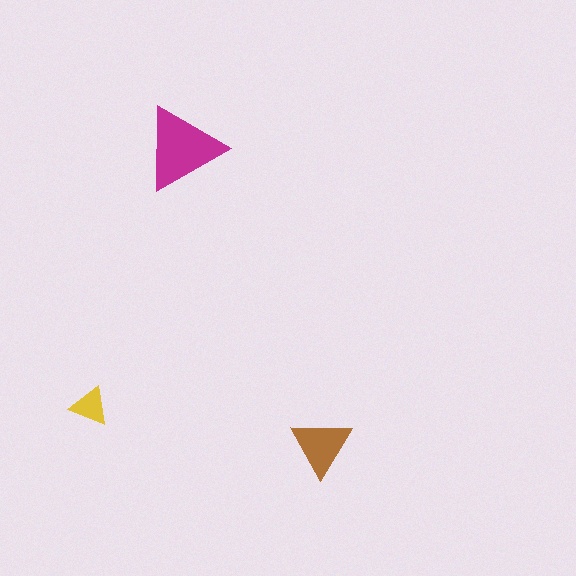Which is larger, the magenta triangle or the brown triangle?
The magenta one.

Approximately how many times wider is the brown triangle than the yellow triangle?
About 1.5 times wider.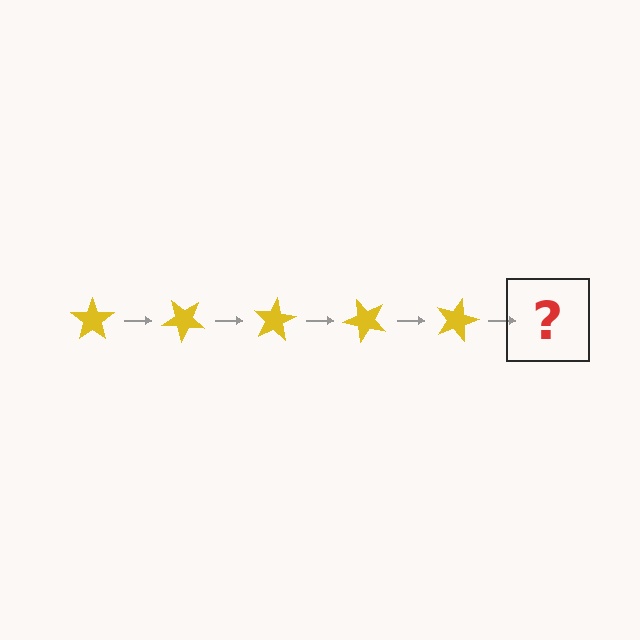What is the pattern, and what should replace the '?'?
The pattern is that the star rotates 40 degrees each step. The '?' should be a yellow star rotated 200 degrees.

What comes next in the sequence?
The next element should be a yellow star rotated 200 degrees.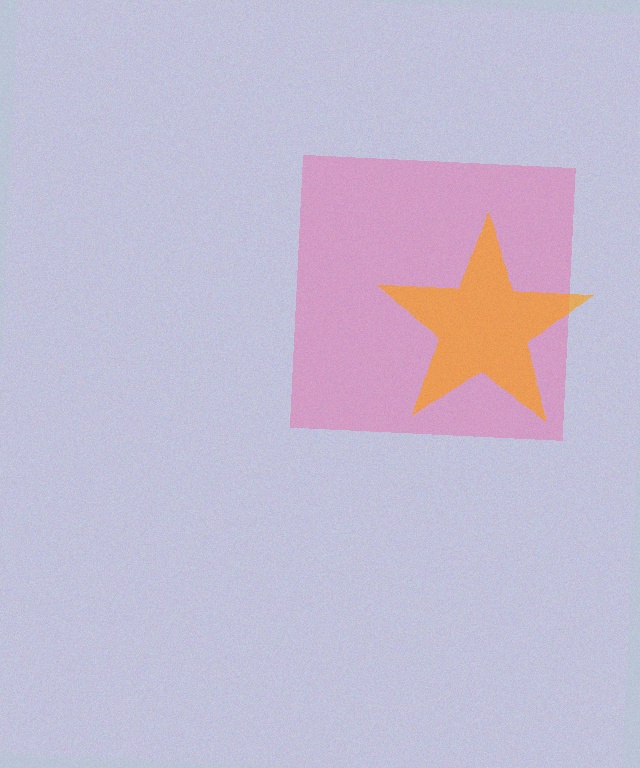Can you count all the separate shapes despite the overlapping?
Yes, there are 2 separate shapes.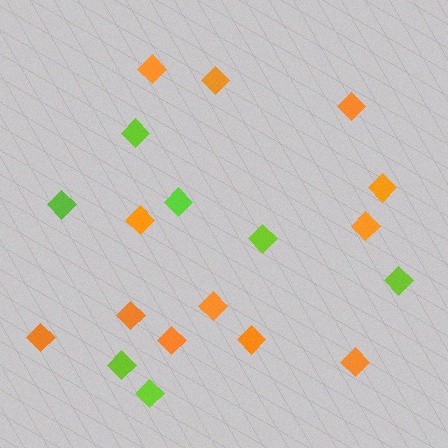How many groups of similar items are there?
There are 2 groups: one group of orange diamonds (12) and one group of lime diamonds (7).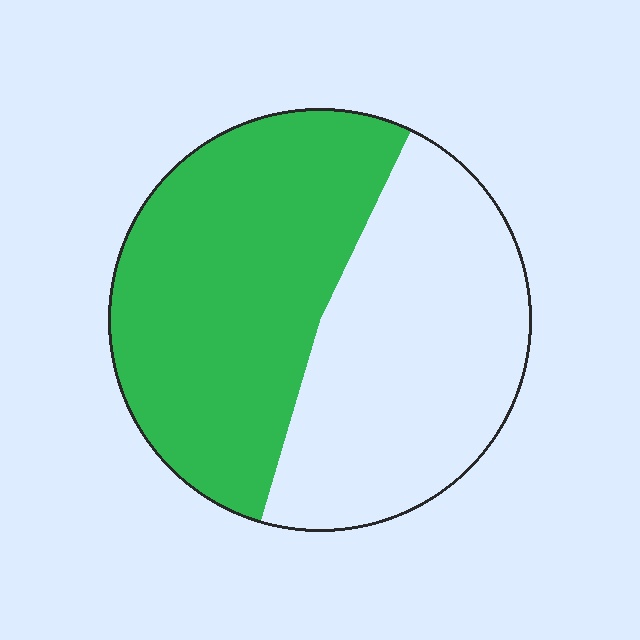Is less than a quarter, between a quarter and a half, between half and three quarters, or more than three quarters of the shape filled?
Between half and three quarters.